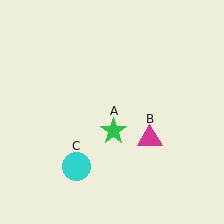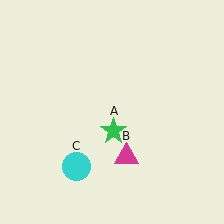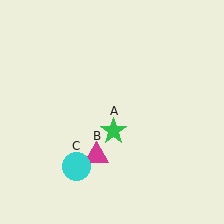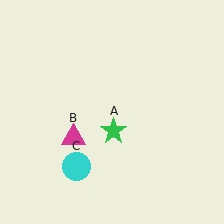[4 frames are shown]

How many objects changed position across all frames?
1 object changed position: magenta triangle (object B).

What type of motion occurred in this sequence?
The magenta triangle (object B) rotated clockwise around the center of the scene.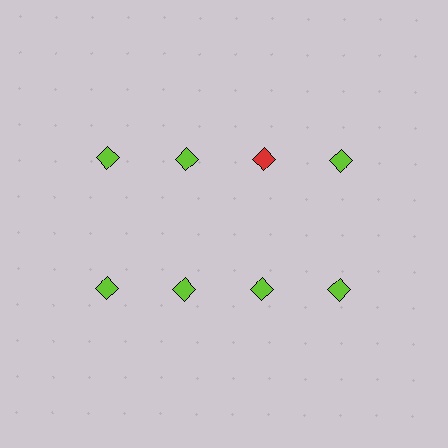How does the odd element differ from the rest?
It has a different color: red instead of lime.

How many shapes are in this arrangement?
There are 8 shapes arranged in a grid pattern.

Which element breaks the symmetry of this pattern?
The red diamond in the top row, center column breaks the symmetry. All other shapes are lime diamonds.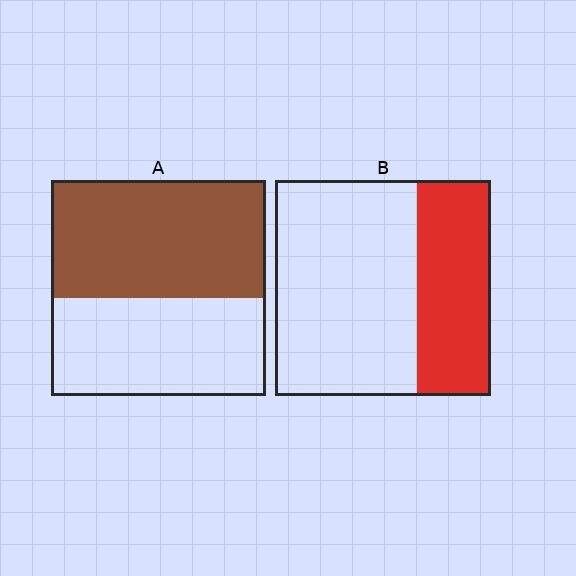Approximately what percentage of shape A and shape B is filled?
A is approximately 55% and B is approximately 35%.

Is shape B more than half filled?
No.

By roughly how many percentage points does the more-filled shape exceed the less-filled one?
By roughly 20 percentage points (A over B).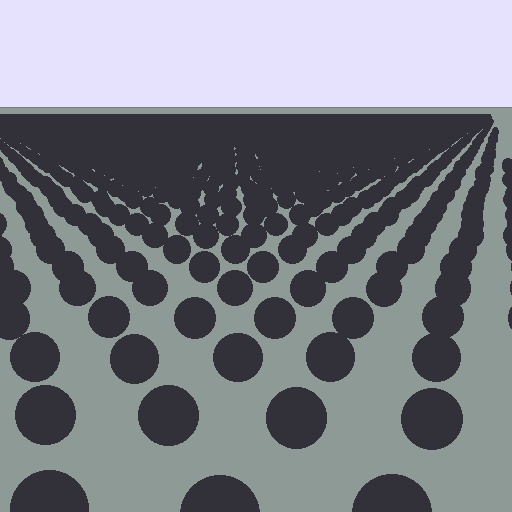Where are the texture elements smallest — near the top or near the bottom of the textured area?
Near the top.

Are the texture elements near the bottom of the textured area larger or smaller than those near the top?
Larger. Near the bottom, elements are closer to the viewer and appear at a bigger on-screen size.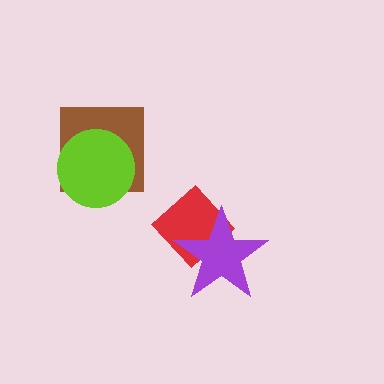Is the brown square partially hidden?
Yes, it is partially covered by another shape.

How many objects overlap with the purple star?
1 object overlaps with the purple star.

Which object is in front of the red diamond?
The purple star is in front of the red diamond.